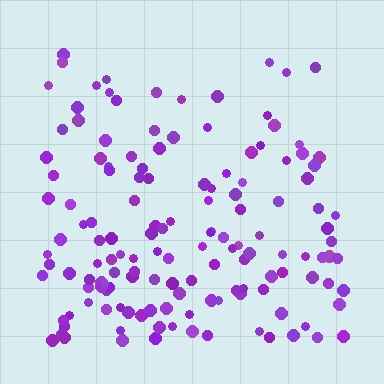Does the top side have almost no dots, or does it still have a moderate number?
Still a moderate number, just noticeably fewer than the bottom.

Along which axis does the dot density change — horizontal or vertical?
Vertical.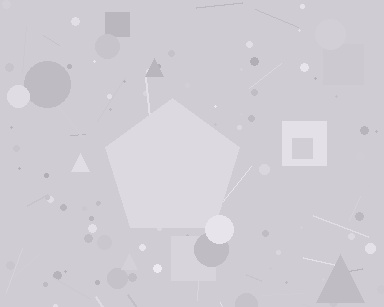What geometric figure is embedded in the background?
A pentagon is embedded in the background.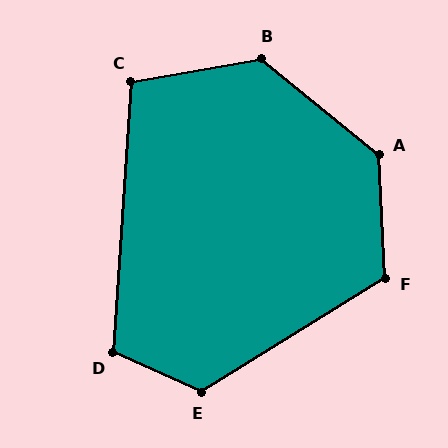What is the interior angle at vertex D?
Approximately 111 degrees (obtuse).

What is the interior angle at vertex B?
Approximately 130 degrees (obtuse).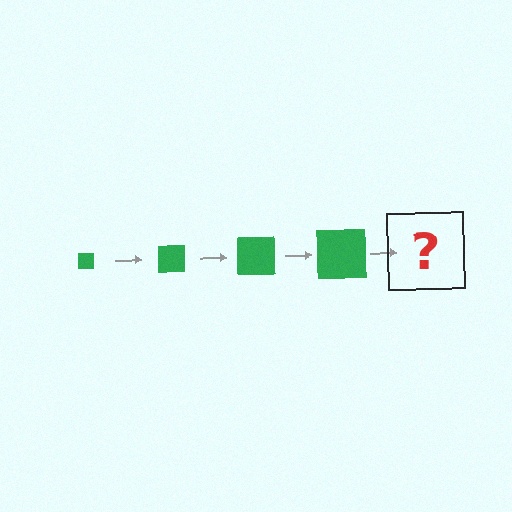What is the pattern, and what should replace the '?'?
The pattern is that the square gets progressively larger each step. The '?' should be a green square, larger than the previous one.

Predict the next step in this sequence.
The next step is a green square, larger than the previous one.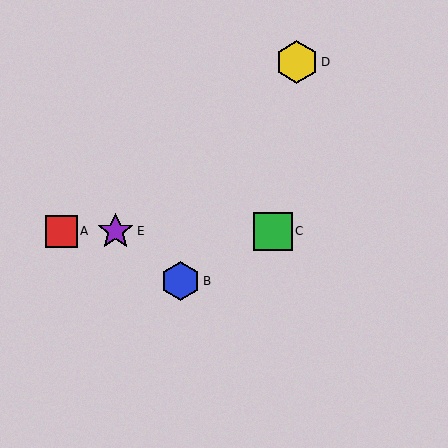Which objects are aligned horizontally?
Objects A, C, E are aligned horizontally.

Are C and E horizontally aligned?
Yes, both are at y≈231.